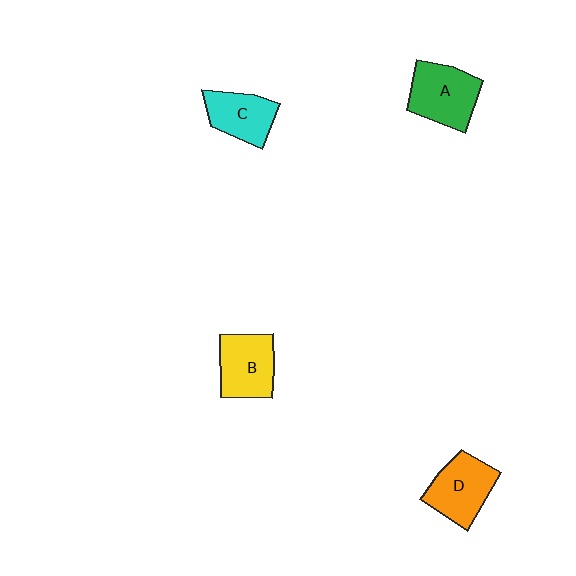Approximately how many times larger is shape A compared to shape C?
Approximately 1.2 times.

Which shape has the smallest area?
Shape C (cyan).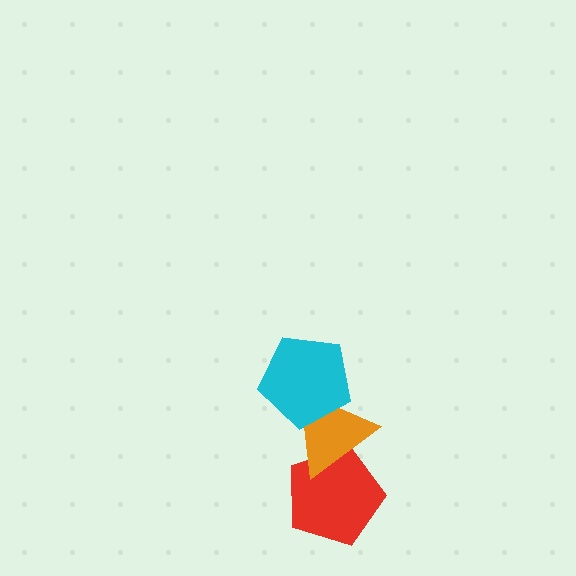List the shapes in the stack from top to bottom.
From top to bottom: the cyan pentagon, the orange triangle, the red pentagon.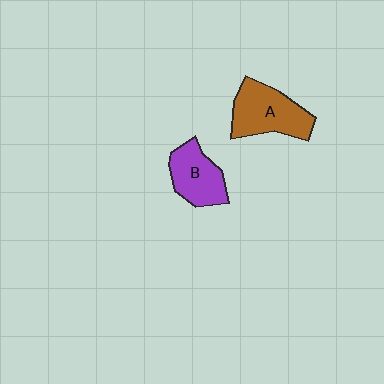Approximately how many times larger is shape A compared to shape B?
Approximately 1.3 times.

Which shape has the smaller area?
Shape B (purple).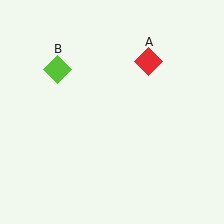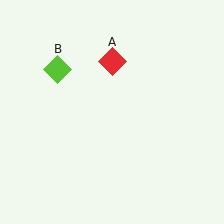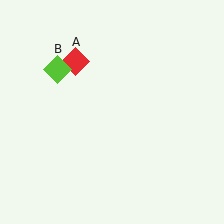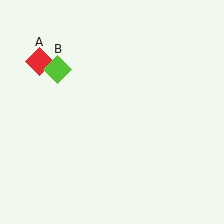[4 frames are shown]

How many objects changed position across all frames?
1 object changed position: red diamond (object A).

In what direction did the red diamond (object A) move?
The red diamond (object A) moved left.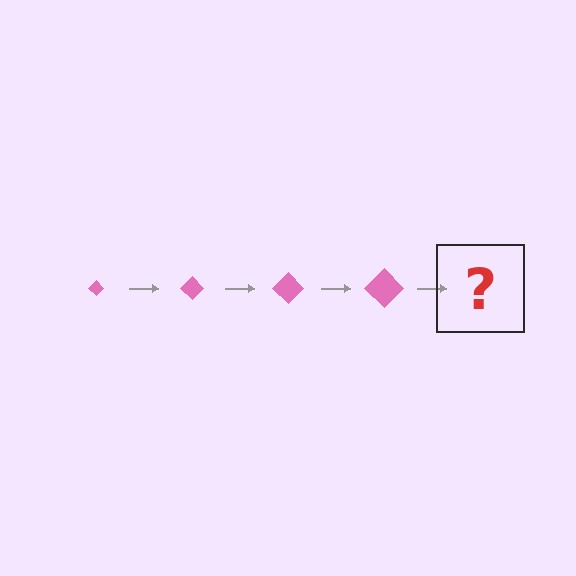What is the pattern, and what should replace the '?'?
The pattern is that the diamond gets progressively larger each step. The '?' should be a pink diamond, larger than the previous one.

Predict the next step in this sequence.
The next step is a pink diamond, larger than the previous one.